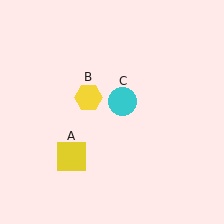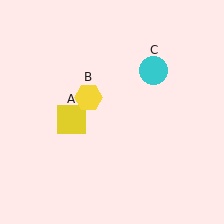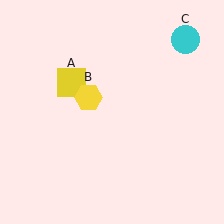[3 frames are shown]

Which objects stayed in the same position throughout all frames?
Yellow hexagon (object B) remained stationary.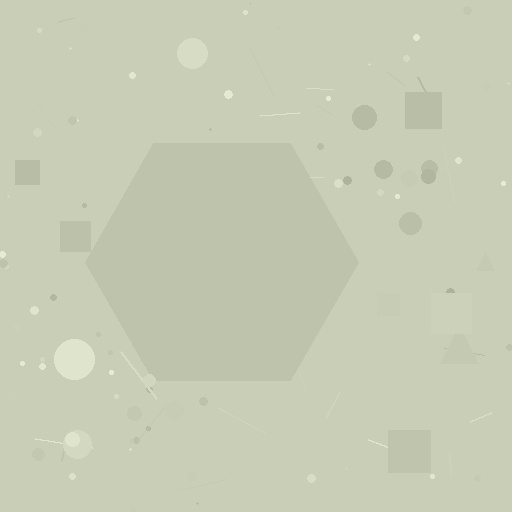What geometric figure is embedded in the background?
A hexagon is embedded in the background.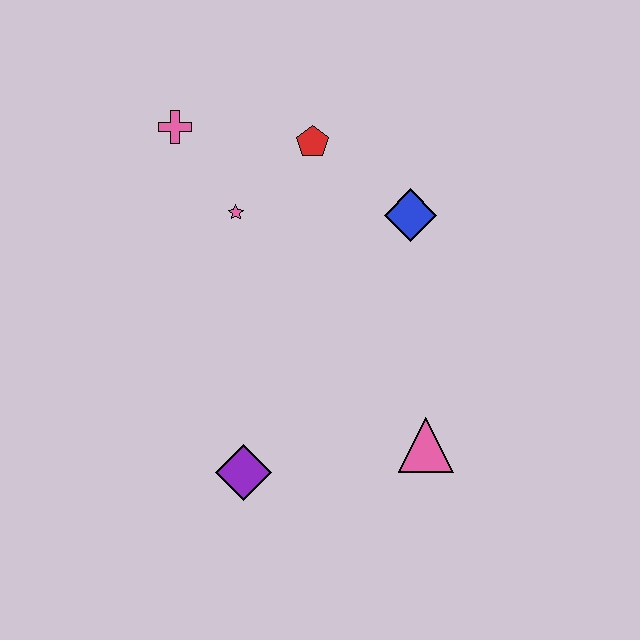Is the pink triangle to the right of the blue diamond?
Yes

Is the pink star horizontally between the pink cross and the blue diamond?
Yes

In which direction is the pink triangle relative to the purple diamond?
The pink triangle is to the right of the purple diamond.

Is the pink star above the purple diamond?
Yes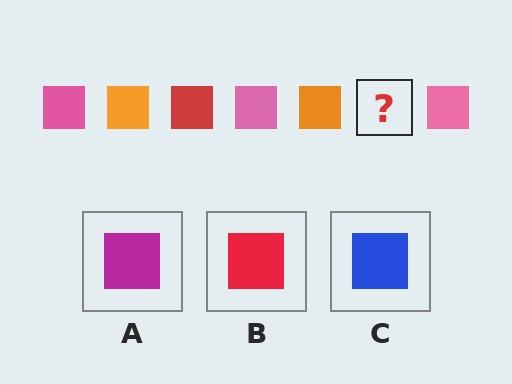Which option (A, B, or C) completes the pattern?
B.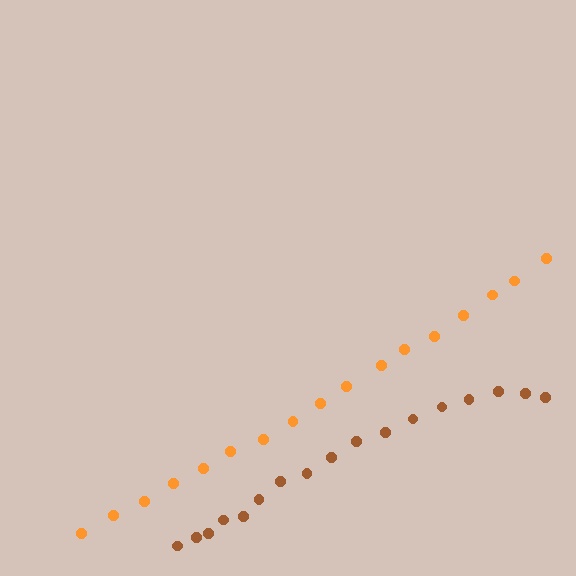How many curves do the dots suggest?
There are 2 distinct paths.